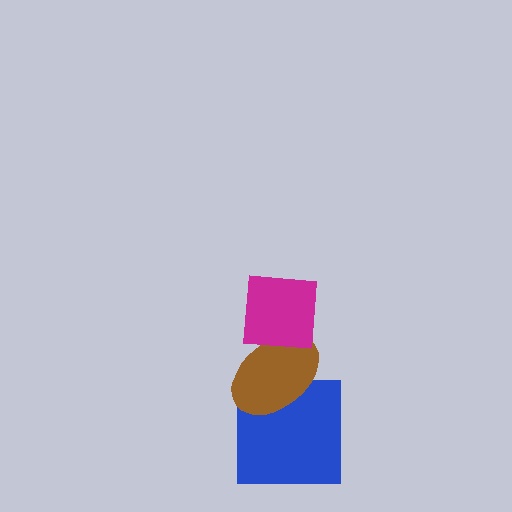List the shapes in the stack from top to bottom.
From top to bottom: the magenta square, the brown ellipse, the blue square.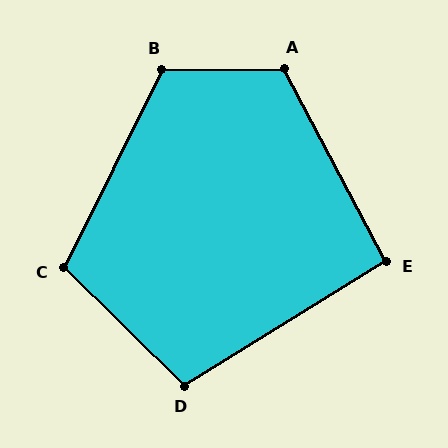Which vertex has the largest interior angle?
A, at approximately 118 degrees.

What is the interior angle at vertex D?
Approximately 104 degrees (obtuse).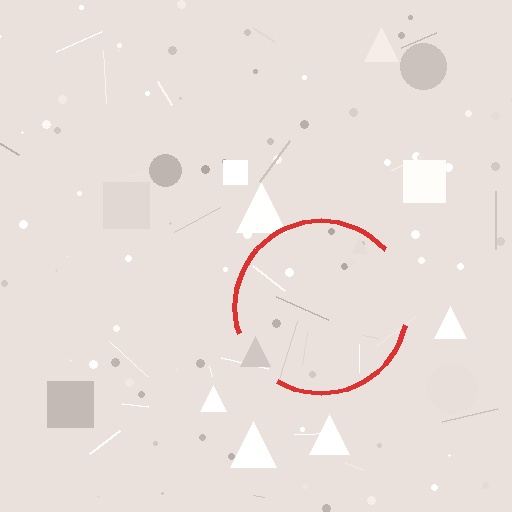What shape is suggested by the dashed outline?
The dashed outline suggests a circle.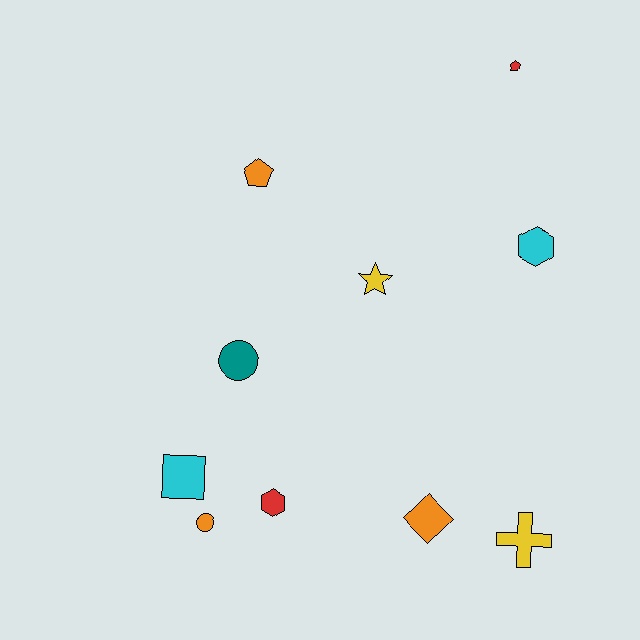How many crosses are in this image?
There is 1 cross.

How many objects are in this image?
There are 10 objects.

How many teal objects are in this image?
There is 1 teal object.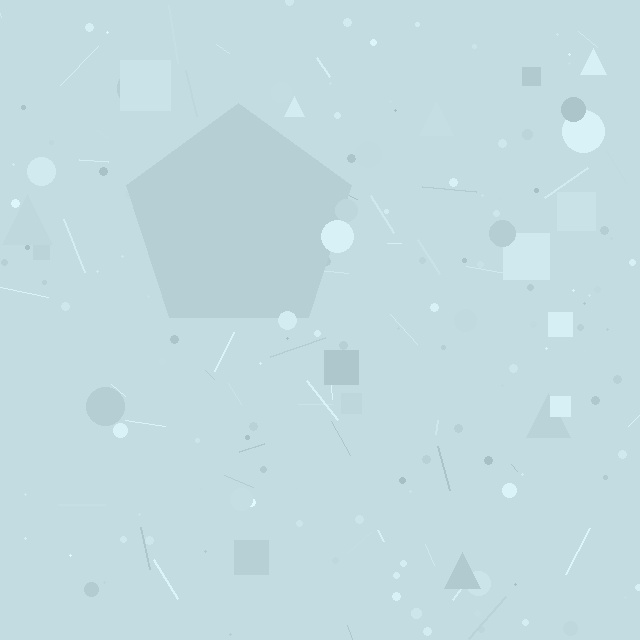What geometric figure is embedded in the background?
A pentagon is embedded in the background.